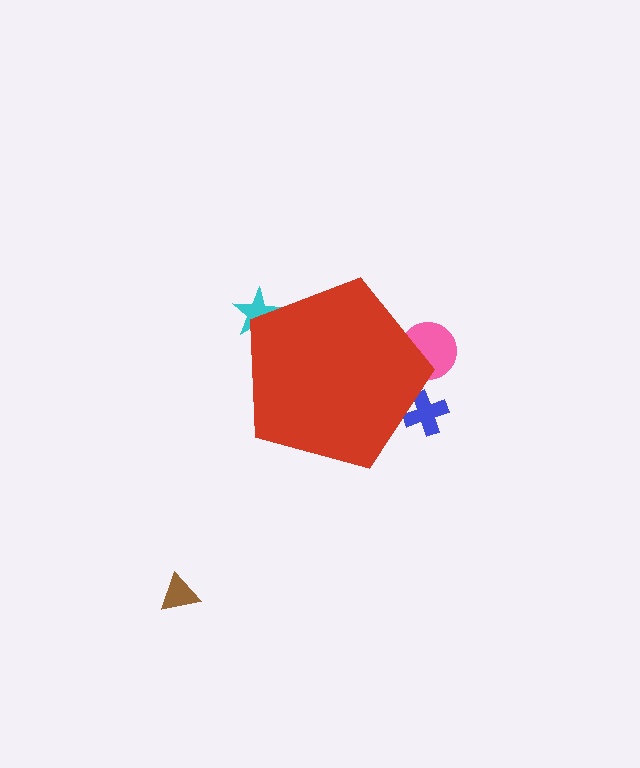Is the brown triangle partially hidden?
No, the brown triangle is fully visible.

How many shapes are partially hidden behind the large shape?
3 shapes are partially hidden.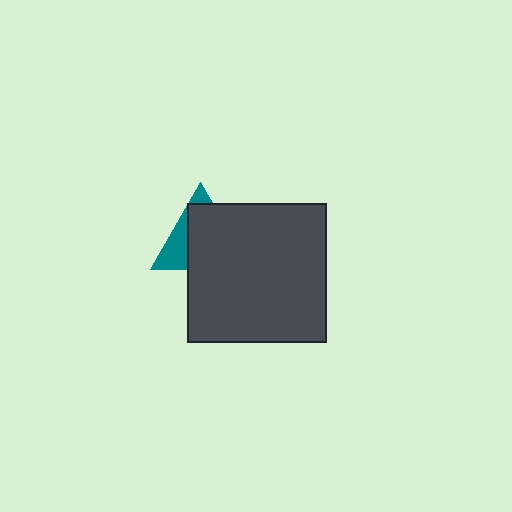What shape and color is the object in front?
The object in front is a dark gray square.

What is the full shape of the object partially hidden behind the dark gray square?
The partially hidden object is a teal triangle.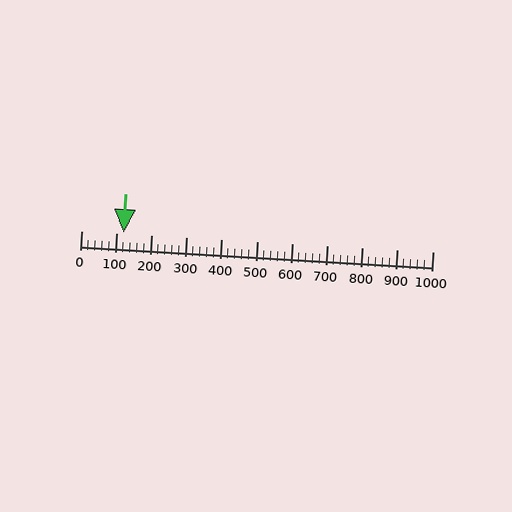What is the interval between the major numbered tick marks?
The major tick marks are spaced 100 units apart.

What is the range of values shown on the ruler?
The ruler shows values from 0 to 1000.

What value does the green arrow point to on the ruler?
The green arrow points to approximately 120.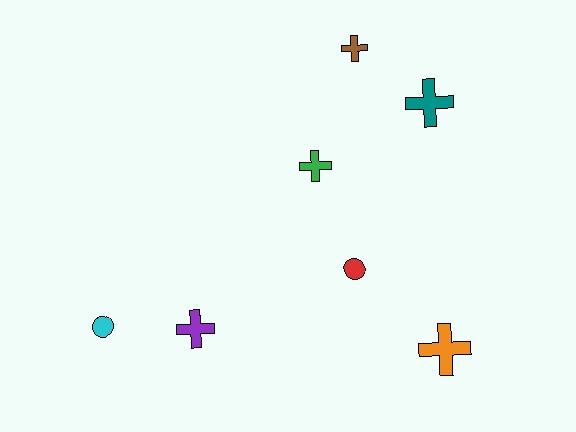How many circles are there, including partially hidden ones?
There are 2 circles.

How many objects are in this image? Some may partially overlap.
There are 7 objects.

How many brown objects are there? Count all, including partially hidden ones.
There is 1 brown object.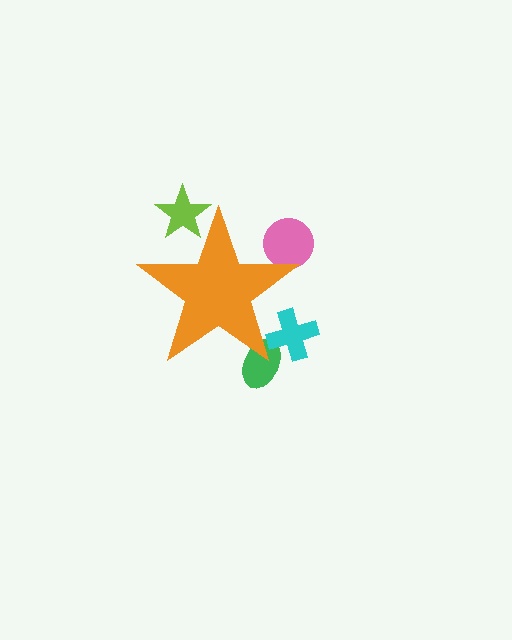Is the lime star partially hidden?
Yes, the lime star is partially hidden behind the orange star.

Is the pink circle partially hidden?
Yes, the pink circle is partially hidden behind the orange star.